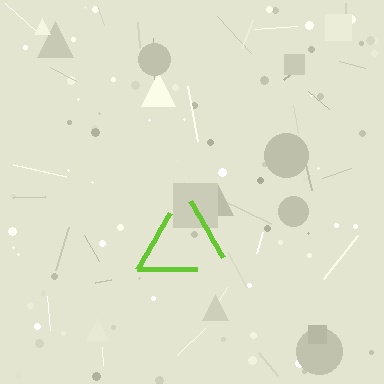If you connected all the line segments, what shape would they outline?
They would outline a triangle.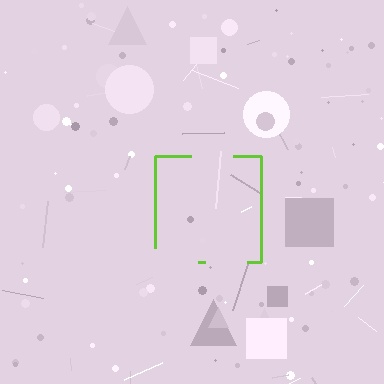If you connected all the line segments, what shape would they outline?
They would outline a square.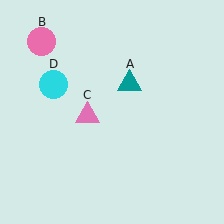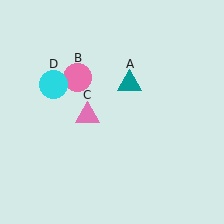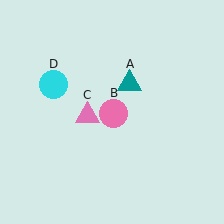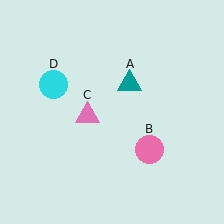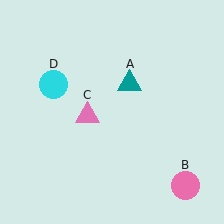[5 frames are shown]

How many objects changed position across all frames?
1 object changed position: pink circle (object B).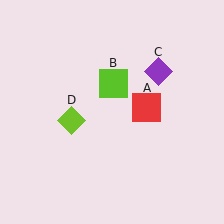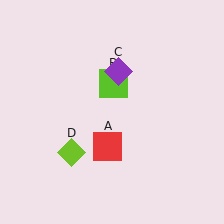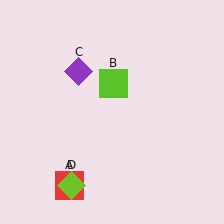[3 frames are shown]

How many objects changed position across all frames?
3 objects changed position: red square (object A), purple diamond (object C), lime diamond (object D).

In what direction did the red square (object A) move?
The red square (object A) moved down and to the left.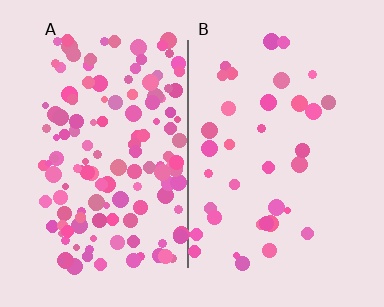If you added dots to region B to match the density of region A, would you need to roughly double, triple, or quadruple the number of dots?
Approximately quadruple.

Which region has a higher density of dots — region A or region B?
A (the left).